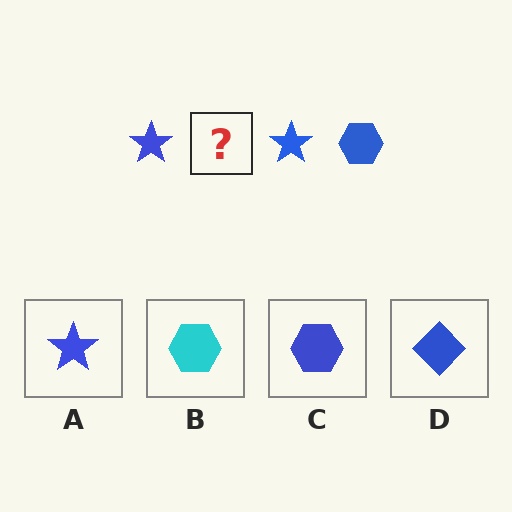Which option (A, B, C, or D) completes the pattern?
C.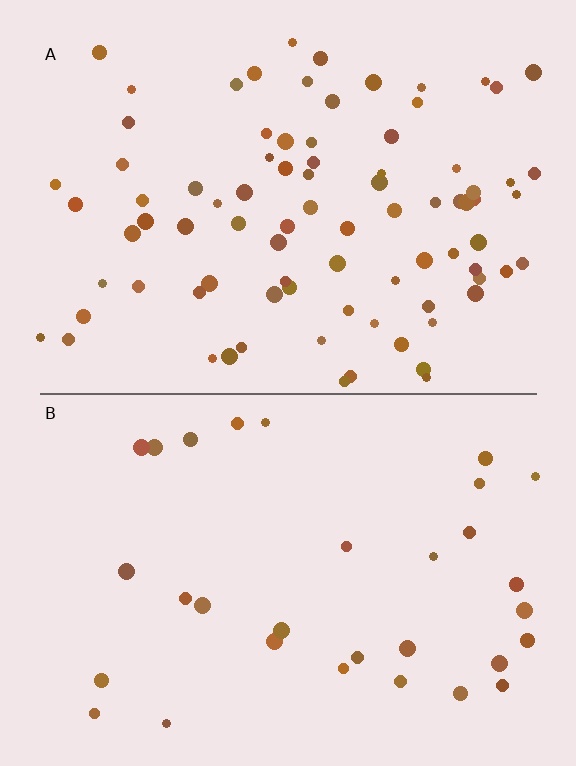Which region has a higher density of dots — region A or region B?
A (the top).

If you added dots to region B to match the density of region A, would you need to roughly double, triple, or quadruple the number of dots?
Approximately triple.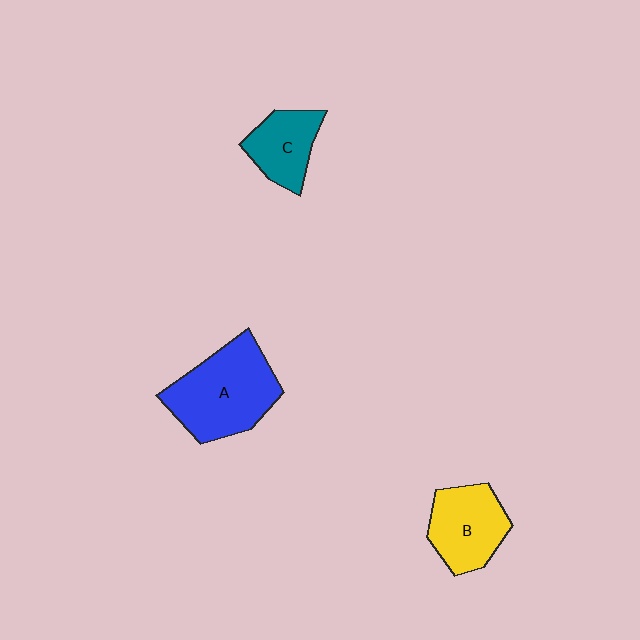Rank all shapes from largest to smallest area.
From largest to smallest: A (blue), B (yellow), C (teal).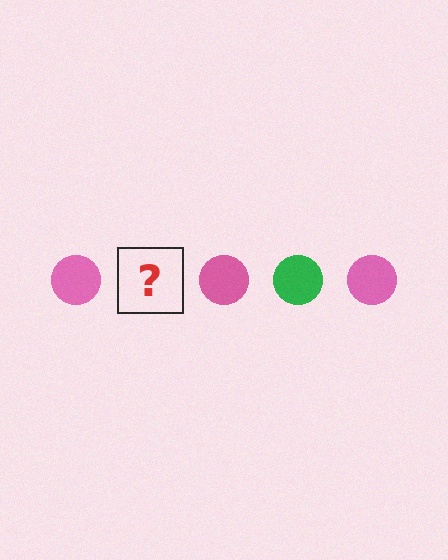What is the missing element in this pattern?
The missing element is a green circle.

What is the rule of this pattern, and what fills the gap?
The rule is that the pattern cycles through pink, green circles. The gap should be filled with a green circle.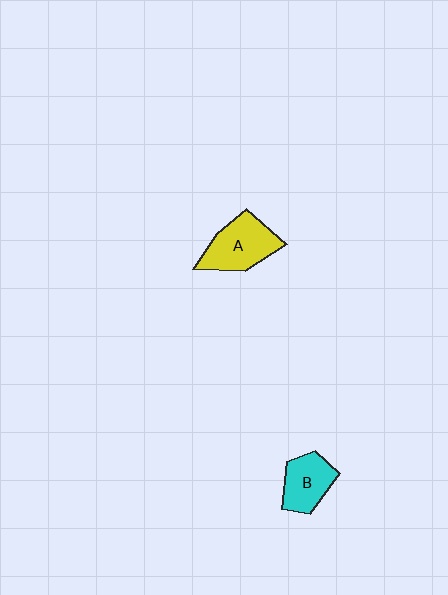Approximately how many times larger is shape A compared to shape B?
Approximately 1.3 times.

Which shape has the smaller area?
Shape B (cyan).